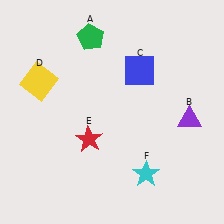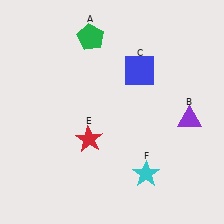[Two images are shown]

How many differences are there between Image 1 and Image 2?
There is 1 difference between the two images.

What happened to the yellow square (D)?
The yellow square (D) was removed in Image 2. It was in the top-left area of Image 1.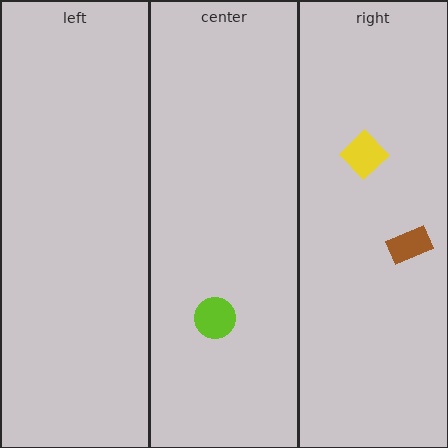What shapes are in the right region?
The brown rectangle, the yellow diamond.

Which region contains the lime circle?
The center region.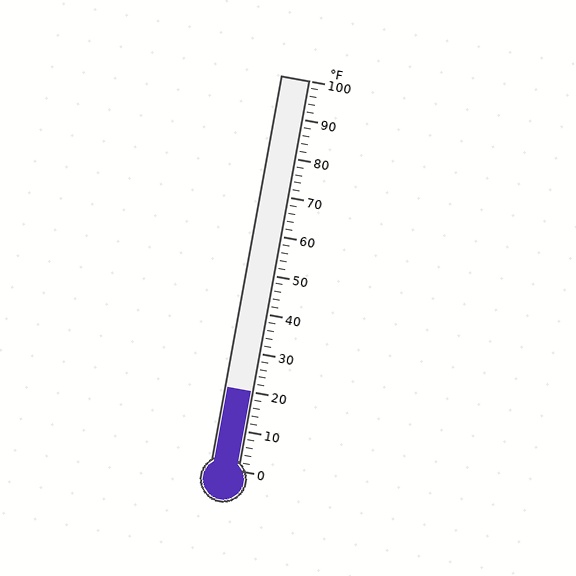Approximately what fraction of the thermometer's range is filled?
The thermometer is filled to approximately 20% of its range.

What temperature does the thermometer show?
The thermometer shows approximately 20°F.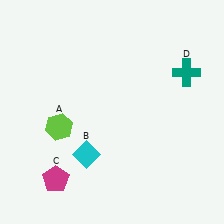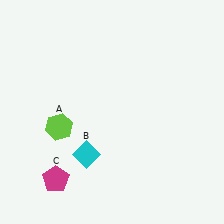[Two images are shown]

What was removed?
The teal cross (D) was removed in Image 2.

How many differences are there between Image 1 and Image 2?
There is 1 difference between the two images.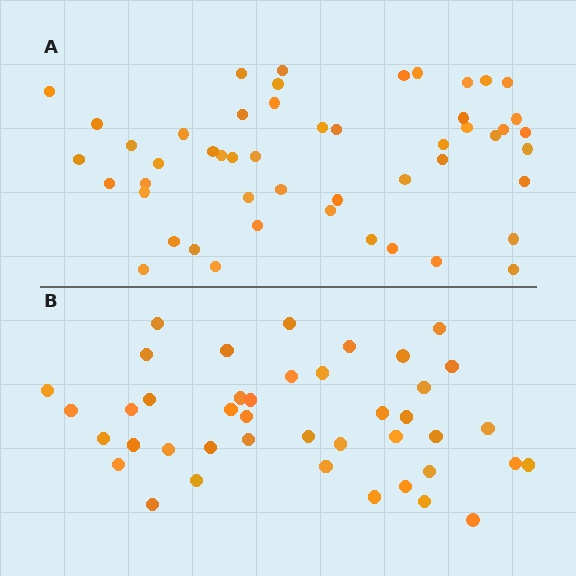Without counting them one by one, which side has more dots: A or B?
Region A (the top region) has more dots.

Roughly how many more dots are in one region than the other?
Region A has roughly 8 or so more dots than region B.